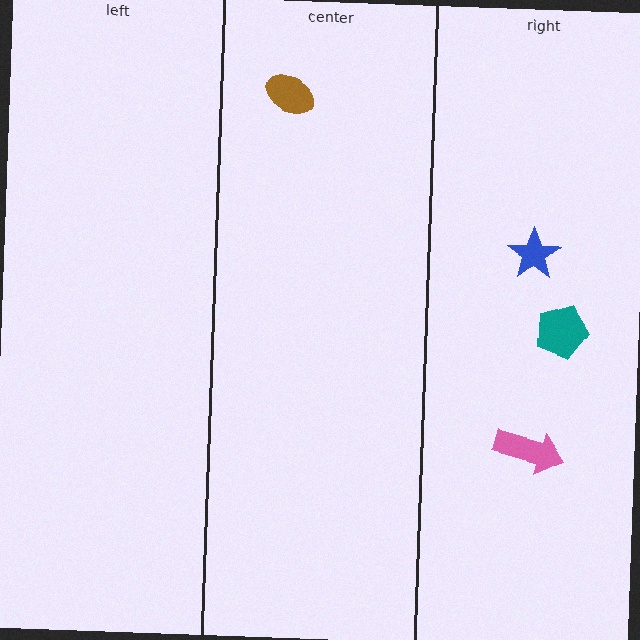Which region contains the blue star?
The right region.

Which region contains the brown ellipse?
The center region.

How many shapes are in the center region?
1.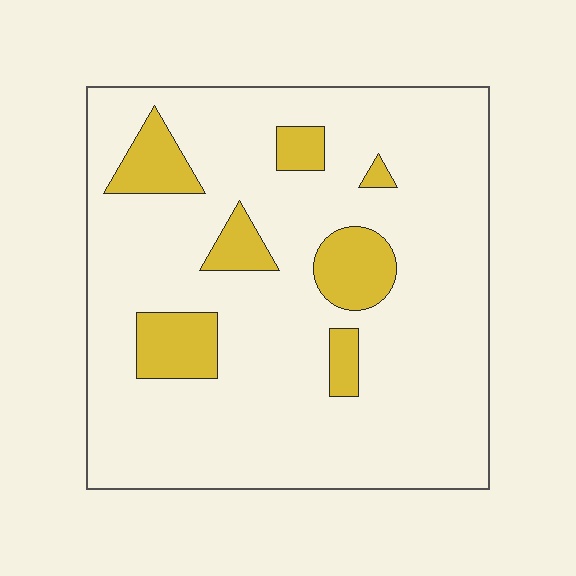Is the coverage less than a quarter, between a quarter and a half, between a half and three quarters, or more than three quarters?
Less than a quarter.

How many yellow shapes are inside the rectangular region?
7.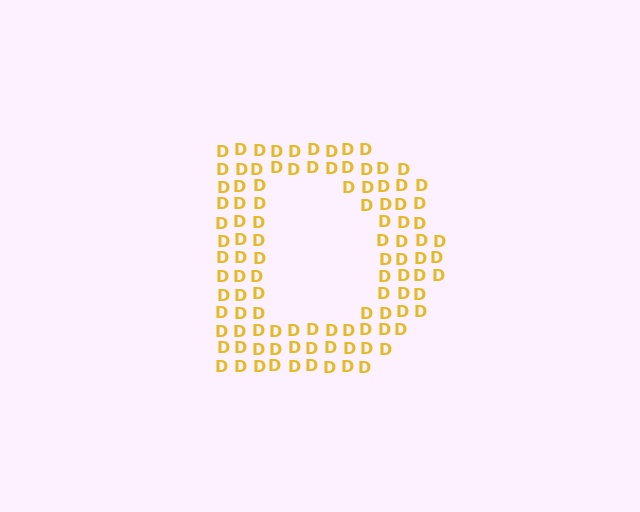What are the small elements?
The small elements are letter D's.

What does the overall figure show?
The overall figure shows the letter D.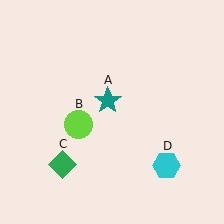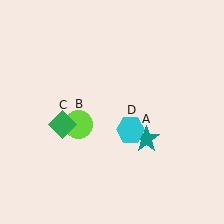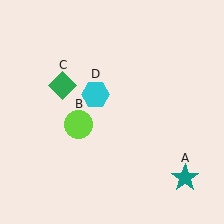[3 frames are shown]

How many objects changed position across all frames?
3 objects changed position: teal star (object A), green diamond (object C), cyan hexagon (object D).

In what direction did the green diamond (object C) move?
The green diamond (object C) moved up.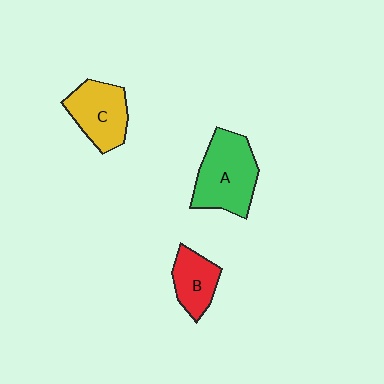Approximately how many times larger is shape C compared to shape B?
Approximately 1.4 times.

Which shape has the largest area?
Shape A (green).